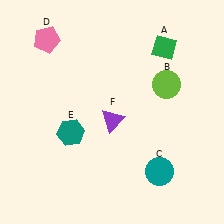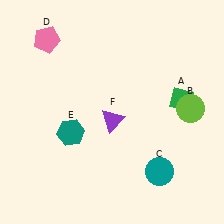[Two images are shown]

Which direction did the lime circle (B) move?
The lime circle (B) moved down.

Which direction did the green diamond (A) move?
The green diamond (A) moved down.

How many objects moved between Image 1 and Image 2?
2 objects moved between the two images.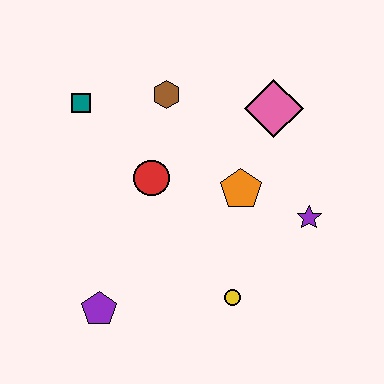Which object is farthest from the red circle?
The purple star is farthest from the red circle.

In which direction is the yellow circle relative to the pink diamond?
The yellow circle is below the pink diamond.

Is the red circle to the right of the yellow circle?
No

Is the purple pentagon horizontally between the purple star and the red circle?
No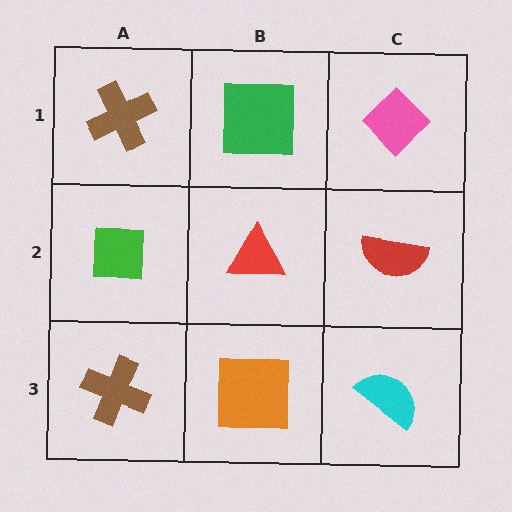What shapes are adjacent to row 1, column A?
A green square (row 2, column A), a green square (row 1, column B).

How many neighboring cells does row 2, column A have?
3.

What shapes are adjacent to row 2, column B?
A green square (row 1, column B), an orange square (row 3, column B), a green square (row 2, column A), a red semicircle (row 2, column C).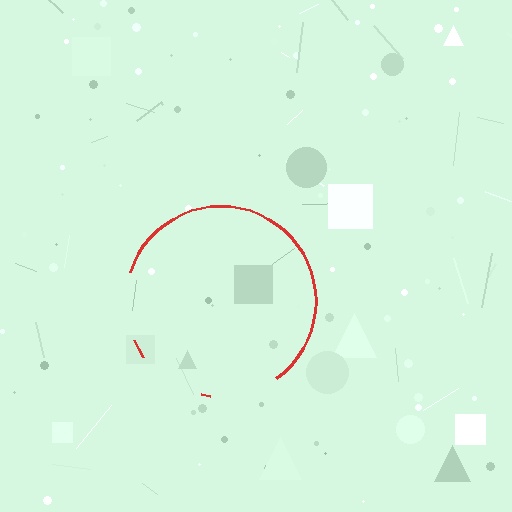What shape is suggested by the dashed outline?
The dashed outline suggests a circle.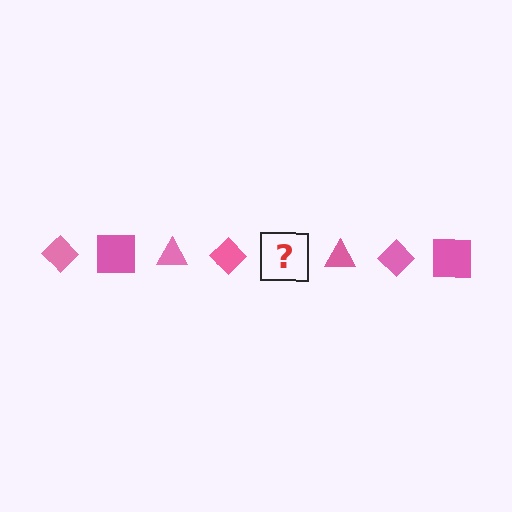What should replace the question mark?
The question mark should be replaced with a pink square.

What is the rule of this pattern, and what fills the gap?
The rule is that the pattern cycles through diamond, square, triangle shapes in pink. The gap should be filled with a pink square.